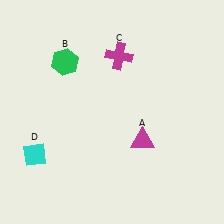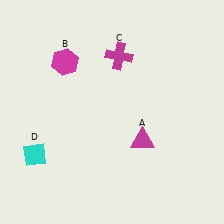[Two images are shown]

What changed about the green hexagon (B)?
In Image 1, B is green. In Image 2, it changed to magenta.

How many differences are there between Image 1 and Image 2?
There is 1 difference between the two images.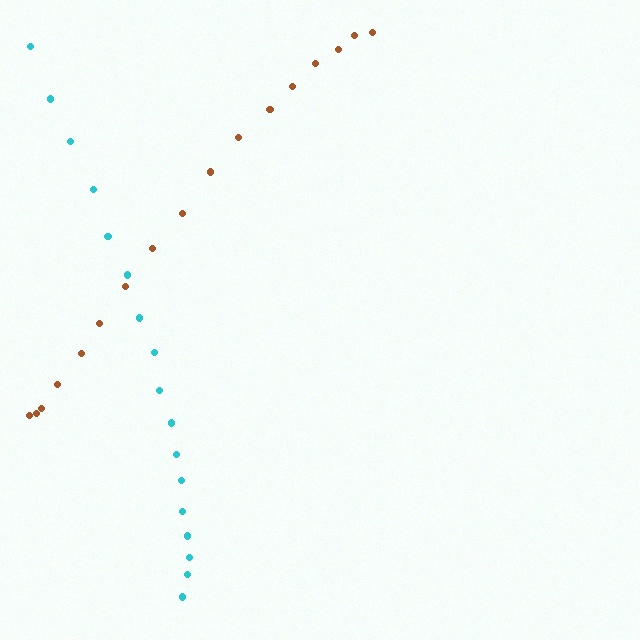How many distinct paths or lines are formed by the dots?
There are 2 distinct paths.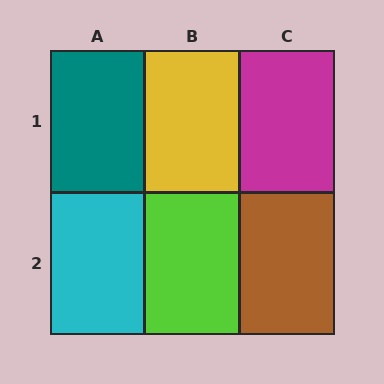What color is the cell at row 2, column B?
Lime.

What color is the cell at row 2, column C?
Brown.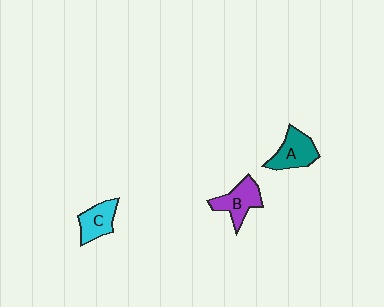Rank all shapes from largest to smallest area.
From largest to smallest: A (teal), B (purple), C (cyan).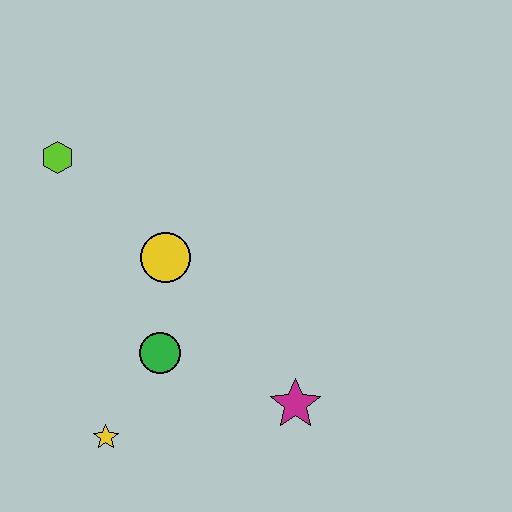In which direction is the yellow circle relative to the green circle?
The yellow circle is above the green circle.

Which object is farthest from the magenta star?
The lime hexagon is farthest from the magenta star.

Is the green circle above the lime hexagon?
No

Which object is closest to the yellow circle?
The green circle is closest to the yellow circle.